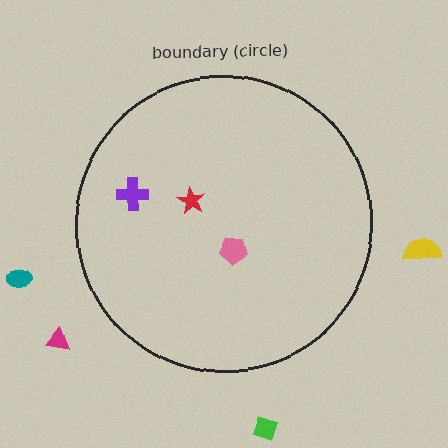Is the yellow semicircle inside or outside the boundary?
Outside.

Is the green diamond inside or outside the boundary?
Outside.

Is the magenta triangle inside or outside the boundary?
Outside.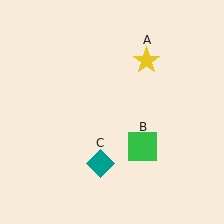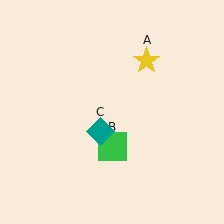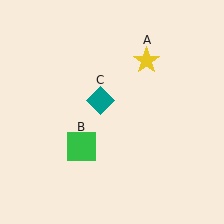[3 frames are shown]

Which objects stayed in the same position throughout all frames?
Yellow star (object A) remained stationary.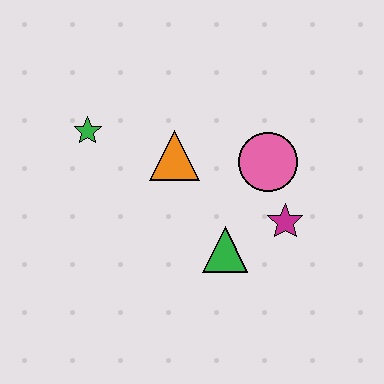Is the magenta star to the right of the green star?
Yes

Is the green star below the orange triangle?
No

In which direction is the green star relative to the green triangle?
The green star is to the left of the green triangle.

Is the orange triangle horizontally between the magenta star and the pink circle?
No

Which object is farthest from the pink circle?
The green star is farthest from the pink circle.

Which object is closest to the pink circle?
The magenta star is closest to the pink circle.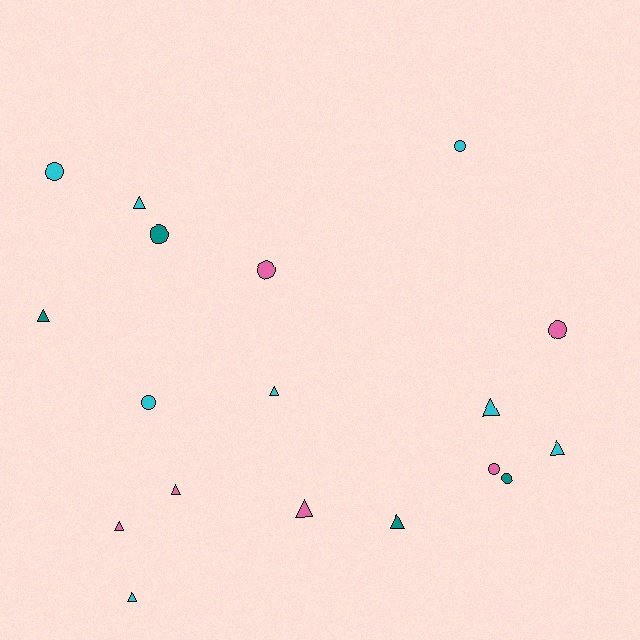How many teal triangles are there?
There are 2 teal triangles.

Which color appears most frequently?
Cyan, with 8 objects.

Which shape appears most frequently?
Triangle, with 10 objects.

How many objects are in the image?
There are 18 objects.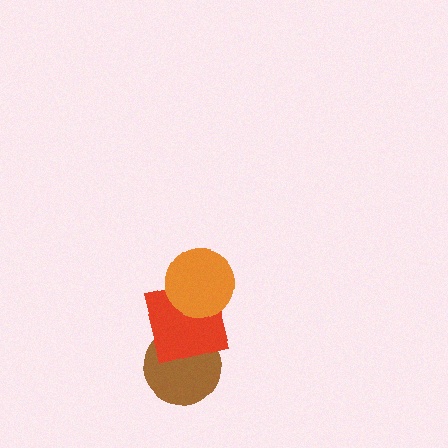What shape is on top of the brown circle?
The red square is on top of the brown circle.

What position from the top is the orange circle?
The orange circle is 1st from the top.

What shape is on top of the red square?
The orange circle is on top of the red square.